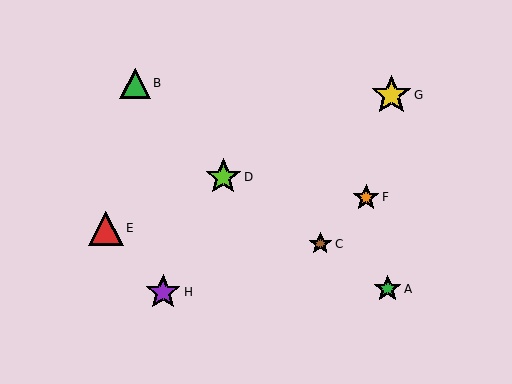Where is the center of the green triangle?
The center of the green triangle is at (135, 83).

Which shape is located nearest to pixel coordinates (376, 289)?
The green star (labeled A) at (388, 289) is nearest to that location.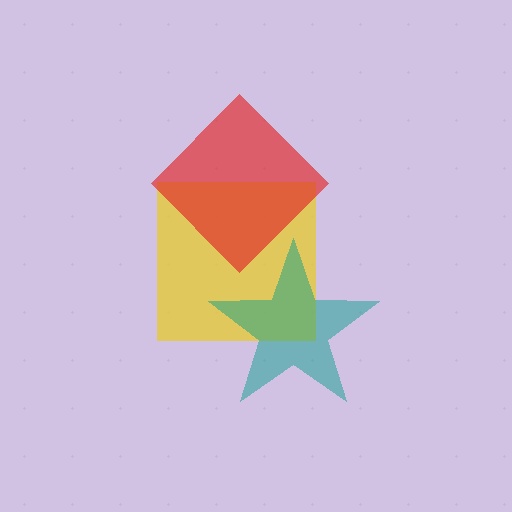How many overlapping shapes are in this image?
There are 3 overlapping shapes in the image.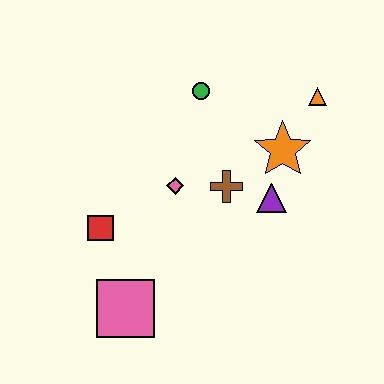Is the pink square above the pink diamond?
No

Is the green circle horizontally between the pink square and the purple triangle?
Yes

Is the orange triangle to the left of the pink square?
No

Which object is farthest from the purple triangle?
The pink square is farthest from the purple triangle.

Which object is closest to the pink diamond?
The brown cross is closest to the pink diamond.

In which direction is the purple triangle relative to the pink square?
The purple triangle is to the right of the pink square.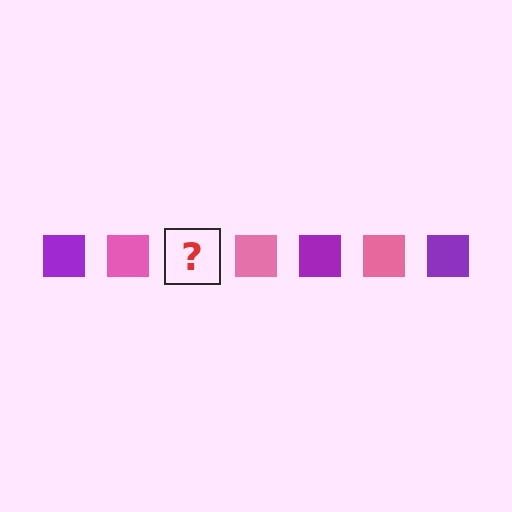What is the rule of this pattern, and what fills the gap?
The rule is that the pattern cycles through purple, pink squares. The gap should be filled with a purple square.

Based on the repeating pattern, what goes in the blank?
The blank should be a purple square.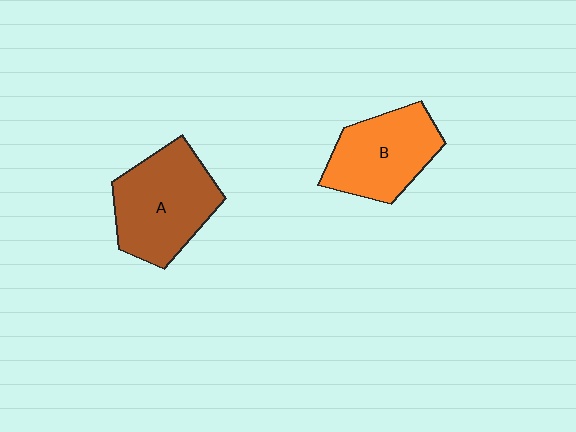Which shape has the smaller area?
Shape B (orange).